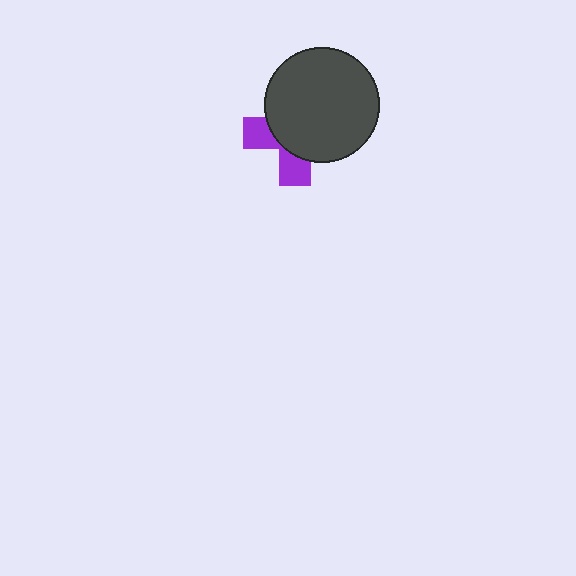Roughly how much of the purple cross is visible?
A small part of it is visible (roughly 33%).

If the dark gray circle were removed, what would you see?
You would see the complete purple cross.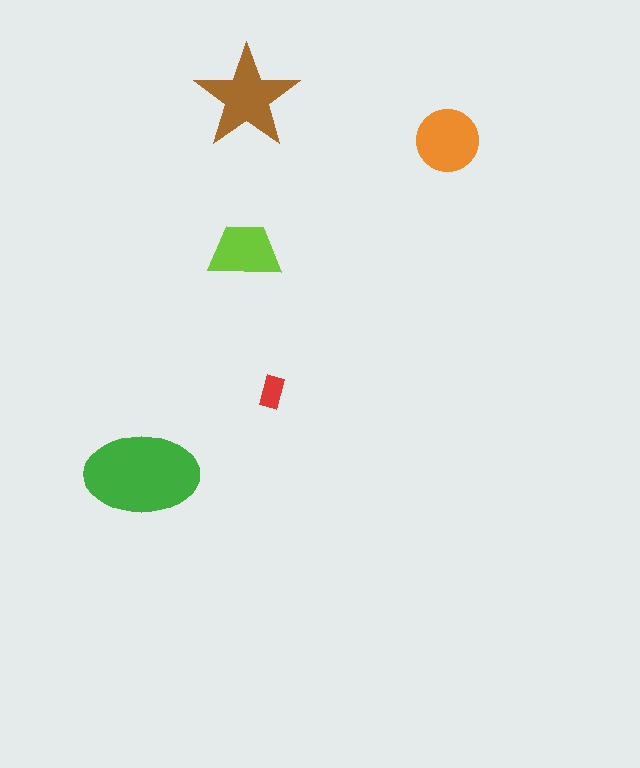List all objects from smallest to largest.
The red rectangle, the lime trapezoid, the orange circle, the brown star, the green ellipse.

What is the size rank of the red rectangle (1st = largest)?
5th.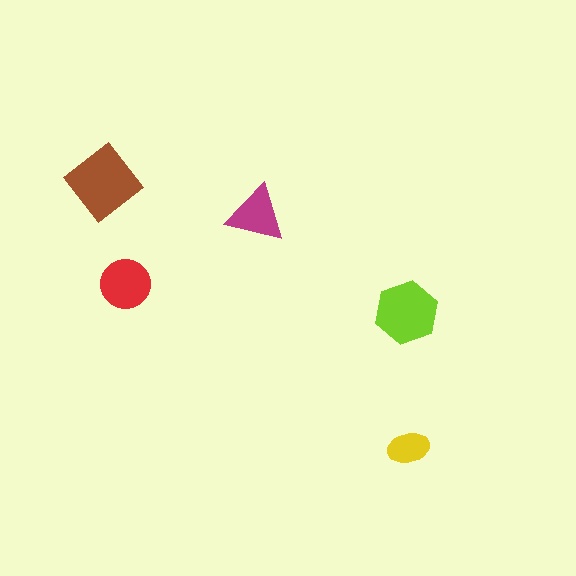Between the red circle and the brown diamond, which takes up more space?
The brown diamond.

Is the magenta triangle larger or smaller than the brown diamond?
Smaller.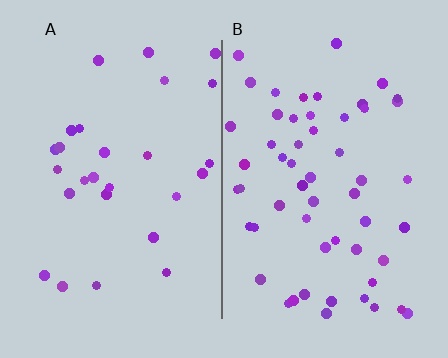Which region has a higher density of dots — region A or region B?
B (the right).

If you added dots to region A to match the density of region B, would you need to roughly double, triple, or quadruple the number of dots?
Approximately double.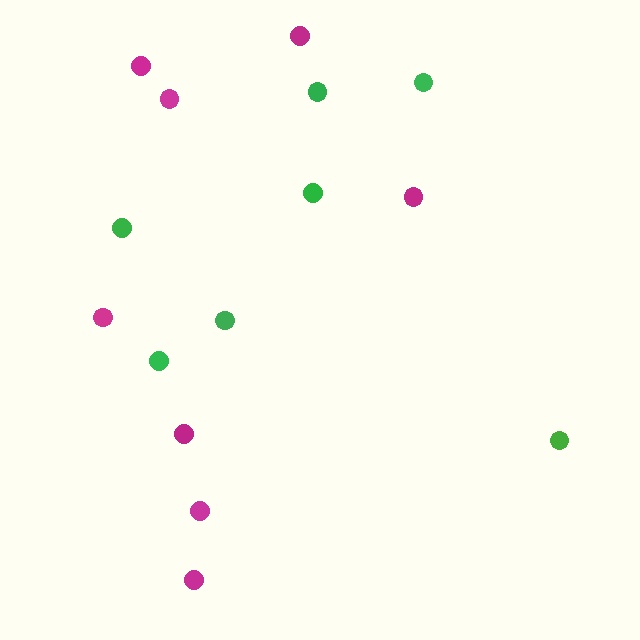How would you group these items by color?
There are 2 groups: one group of magenta circles (8) and one group of green circles (7).